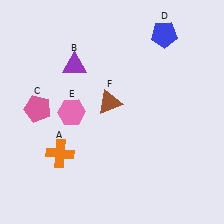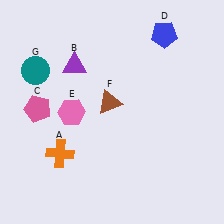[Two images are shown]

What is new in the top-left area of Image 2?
A teal circle (G) was added in the top-left area of Image 2.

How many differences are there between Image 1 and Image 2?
There is 1 difference between the two images.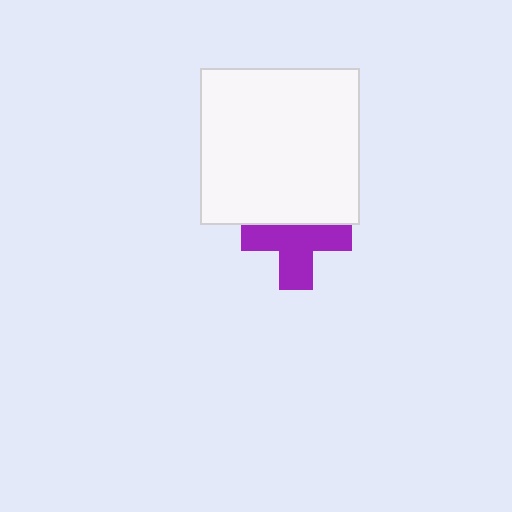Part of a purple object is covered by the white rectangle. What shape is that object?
It is a cross.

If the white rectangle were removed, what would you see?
You would see the complete purple cross.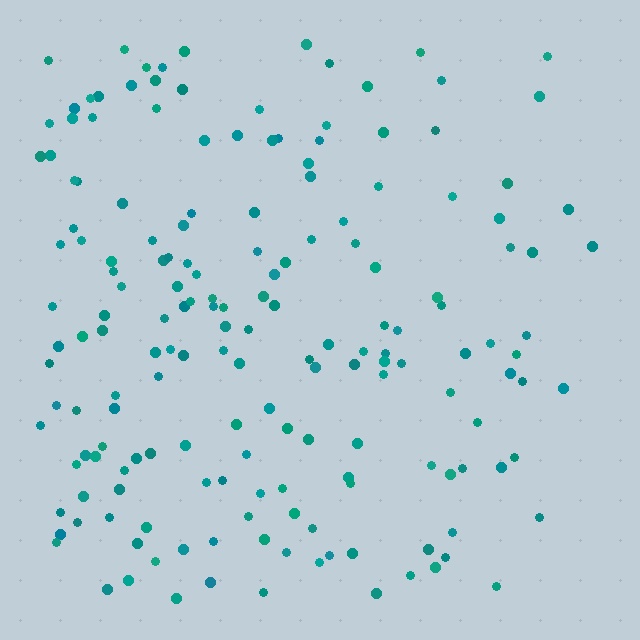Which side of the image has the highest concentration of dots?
The left.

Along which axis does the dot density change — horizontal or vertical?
Horizontal.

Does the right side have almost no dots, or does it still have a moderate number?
Still a moderate number, just noticeably fewer than the left.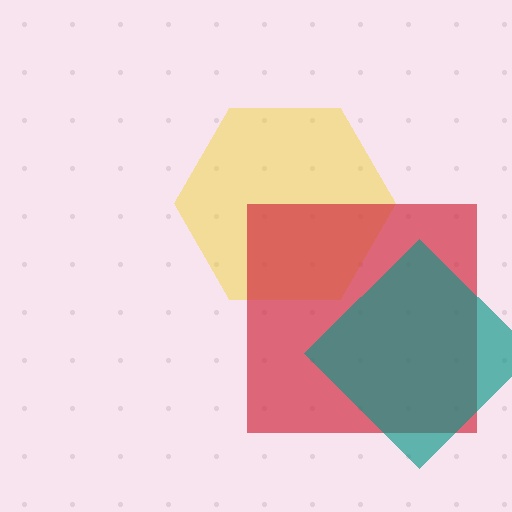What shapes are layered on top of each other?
The layered shapes are: a yellow hexagon, a red square, a teal diamond.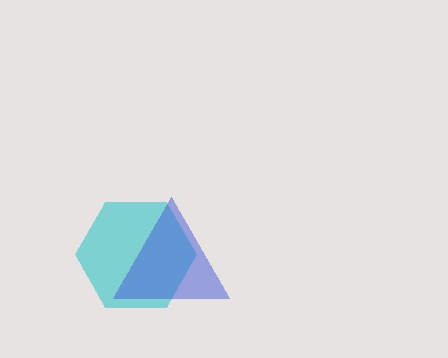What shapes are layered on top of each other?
The layered shapes are: a cyan hexagon, a blue triangle.